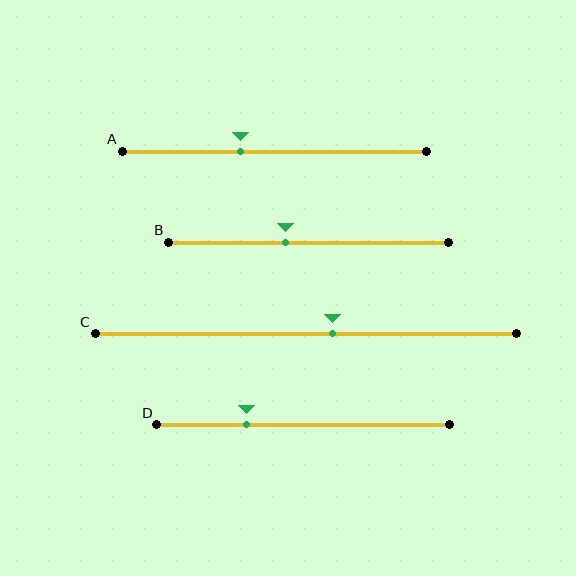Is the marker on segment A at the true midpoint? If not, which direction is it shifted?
No, the marker on segment A is shifted to the left by about 11% of the segment length.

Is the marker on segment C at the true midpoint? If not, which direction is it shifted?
No, the marker on segment C is shifted to the right by about 6% of the segment length.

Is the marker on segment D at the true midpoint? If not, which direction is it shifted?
No, the marker on segment D is shifted to the left by about 19% of the segment length.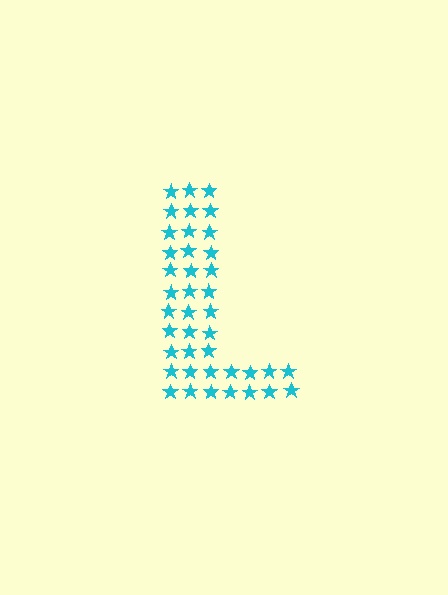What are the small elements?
The small elements are stars.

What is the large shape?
The large shape is the letter L.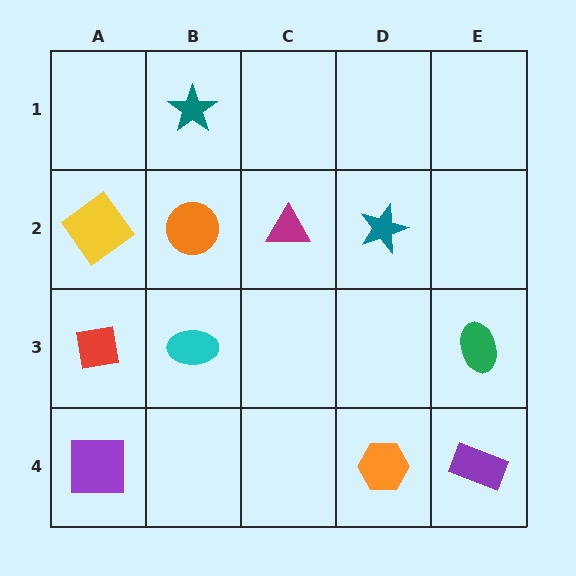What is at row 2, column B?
An orange circle.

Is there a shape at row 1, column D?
No, that cell is empty.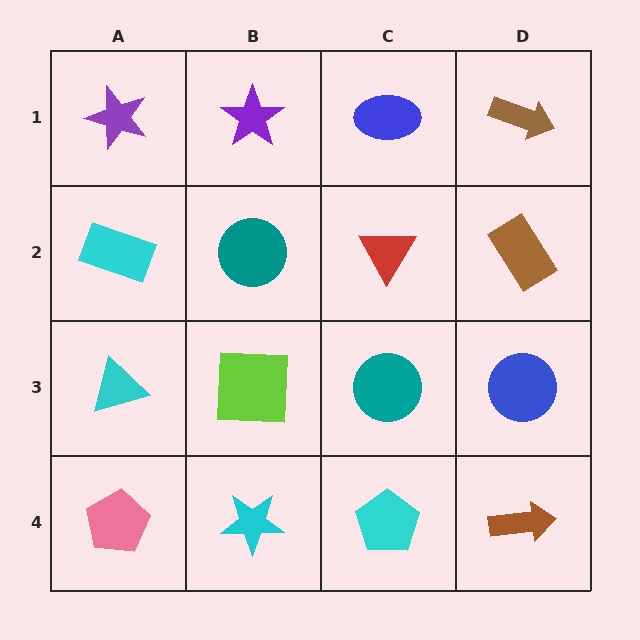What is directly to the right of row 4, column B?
A cyan pentagon.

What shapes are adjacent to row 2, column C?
A blue ellipse (row 1, column C), a teal circle (row 3, column C), a teal circle (row 2, column B), a brown rectangle (row 2, column D).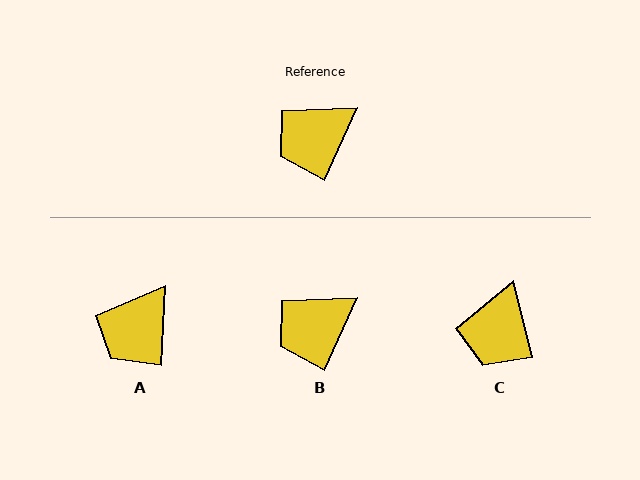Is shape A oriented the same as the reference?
No, it is off by about 21 degrees.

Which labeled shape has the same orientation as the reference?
B.